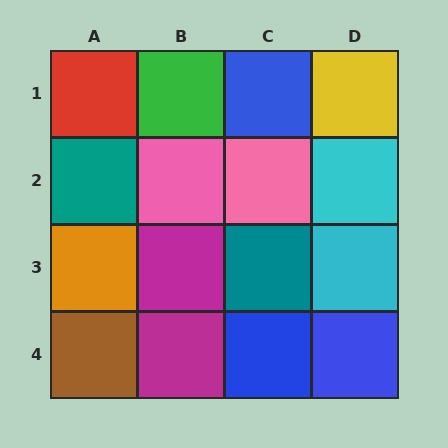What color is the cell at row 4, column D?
Blue.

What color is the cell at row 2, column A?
Teal.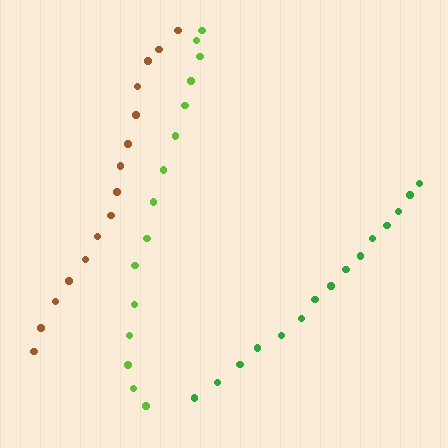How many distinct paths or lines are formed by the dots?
There are 3 distinct paths.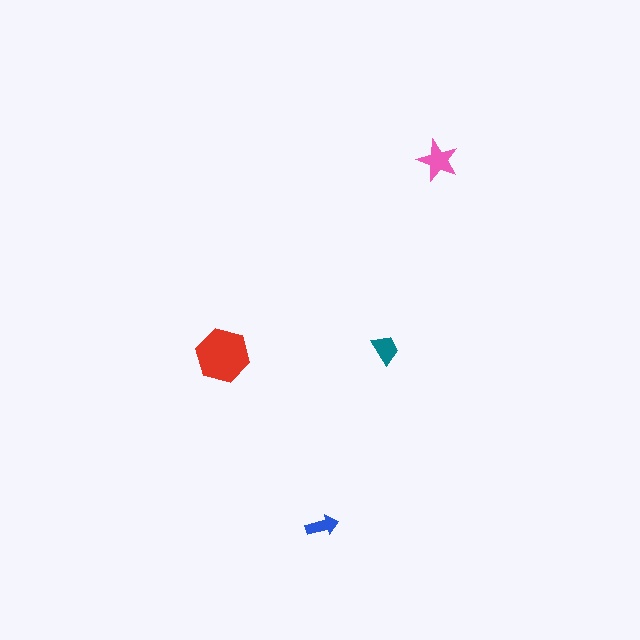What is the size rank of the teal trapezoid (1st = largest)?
3rd.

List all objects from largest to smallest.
The red hexagon, the pink star, the teal trapezoid, the blue arrow.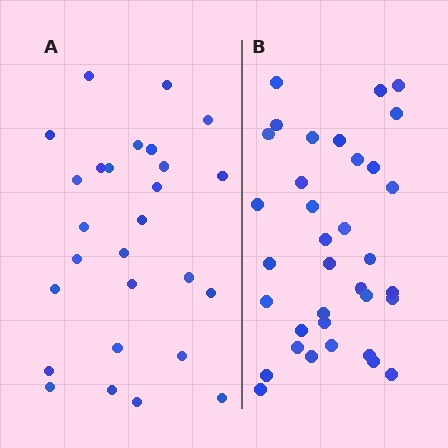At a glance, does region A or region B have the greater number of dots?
Region B (the right region) has more dots.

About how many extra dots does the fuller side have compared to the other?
Region B has roughly 8 or so more dots than region A.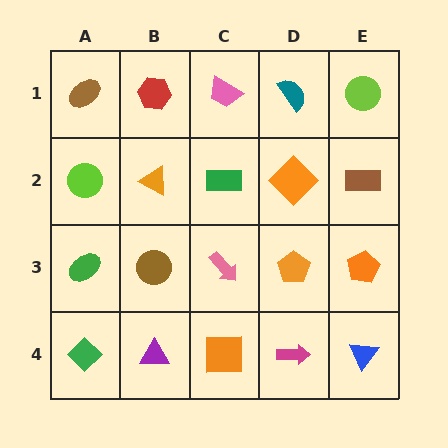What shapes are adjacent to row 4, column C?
A pink arrow (row 3, column C), a purple triangle (row 4, column B), a magenta arrow (row 4, column D).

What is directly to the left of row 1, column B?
A brown ellipse.